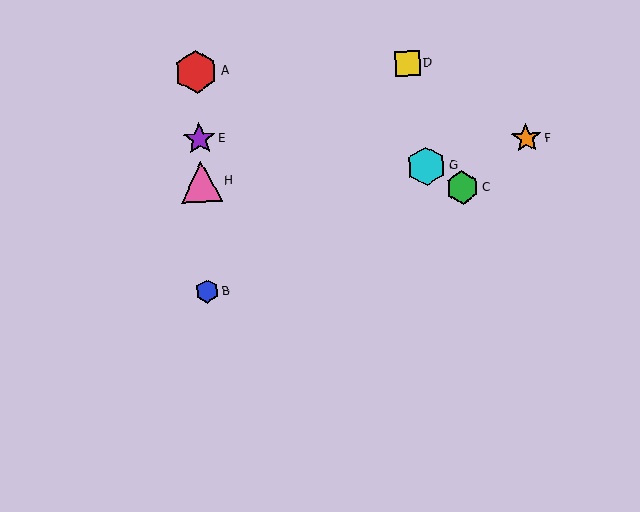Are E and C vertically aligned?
No, E is at x≈199 and C is at x≈462.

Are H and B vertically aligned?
Yes, both are at x≈201.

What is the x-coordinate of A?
Object A is at x≈196.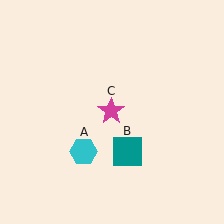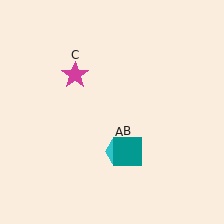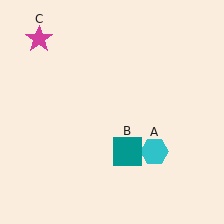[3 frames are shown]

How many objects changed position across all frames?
2 objects changed position: cyan hexagon (object A), magenta star (object C).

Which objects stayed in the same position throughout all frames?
Teal square (object B) remained stationary.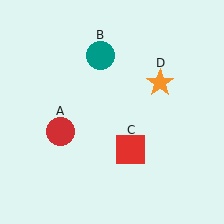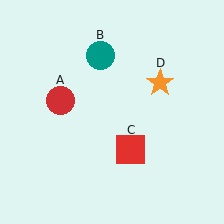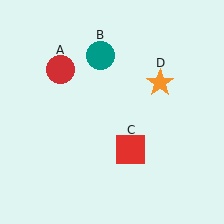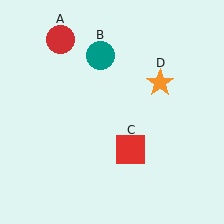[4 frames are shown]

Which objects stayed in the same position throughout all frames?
Teal circle (object B) and red square (object C) and orange star (object D) remained stationary.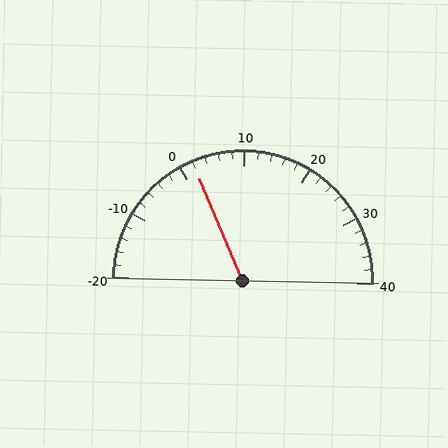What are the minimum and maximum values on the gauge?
The gauge ranges from -20 to 40.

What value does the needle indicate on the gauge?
The needle indicates approximately 2.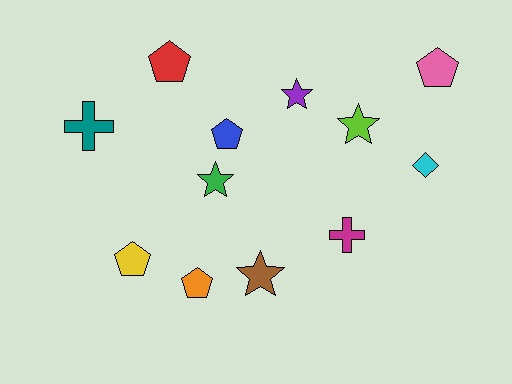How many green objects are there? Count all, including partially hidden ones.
There is 1 green object.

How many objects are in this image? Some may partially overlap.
There are 12 objects.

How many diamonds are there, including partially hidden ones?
There is 1 diamond.